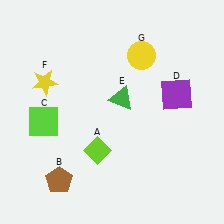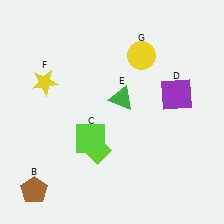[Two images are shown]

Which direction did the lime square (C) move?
The lime square (C) moved right.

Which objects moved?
The objects that moved are: the brown pentagon (B), the lime square (C).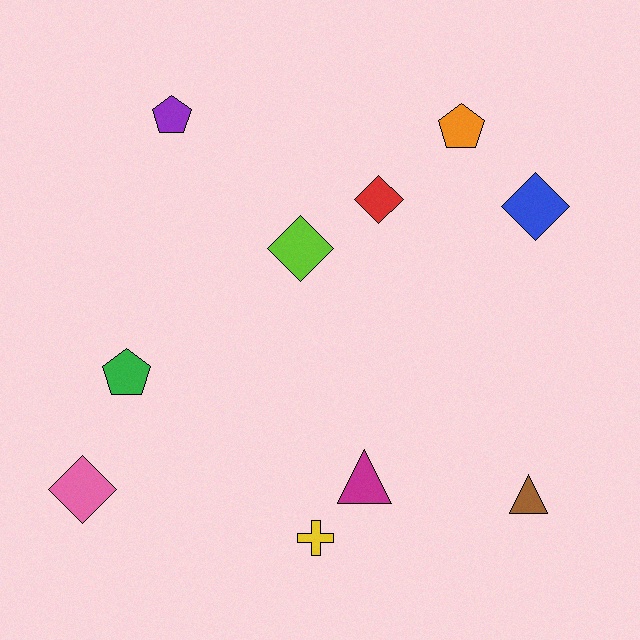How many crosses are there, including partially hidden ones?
There is 1 cross.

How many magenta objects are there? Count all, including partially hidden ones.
There is 1 magenta object.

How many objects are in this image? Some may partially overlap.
There are 10 objects.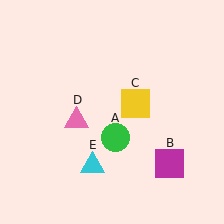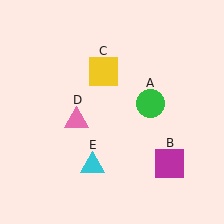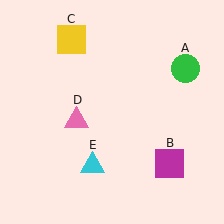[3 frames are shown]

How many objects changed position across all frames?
2 objects changed position: green circle (object A), yellow square (object C).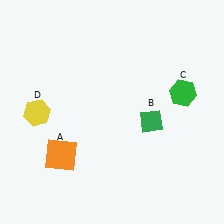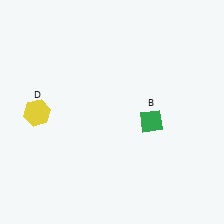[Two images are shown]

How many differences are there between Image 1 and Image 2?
There are 2 differences between the two images.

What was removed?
The orange square (A), the green hexagon (C) were removed in Image 2.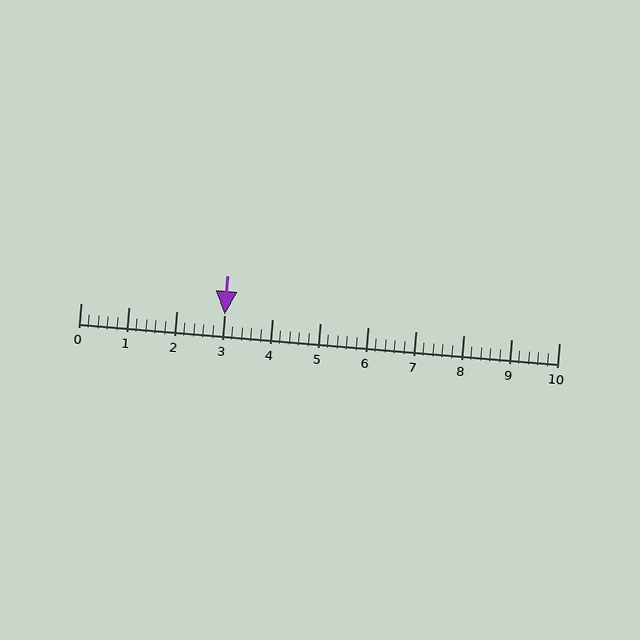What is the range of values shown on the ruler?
The ruler shows values from 0 to 10.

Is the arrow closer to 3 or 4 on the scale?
The arrow is closer to 3.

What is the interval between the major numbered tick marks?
The major tick marks are spaced 1 units apart.